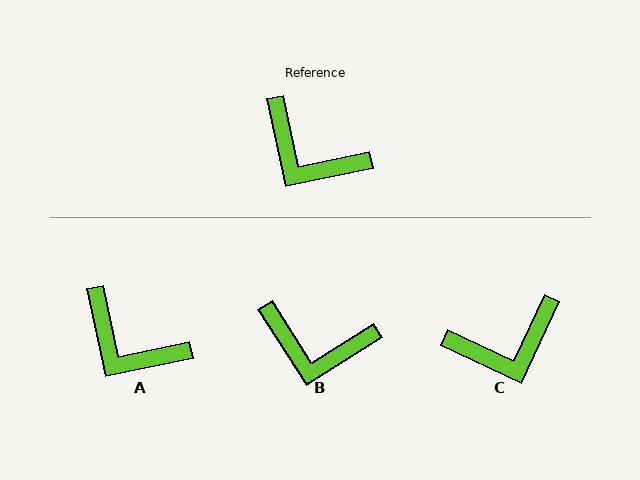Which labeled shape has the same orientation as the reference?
A.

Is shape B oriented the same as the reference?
No, it is off by about 21 degrees.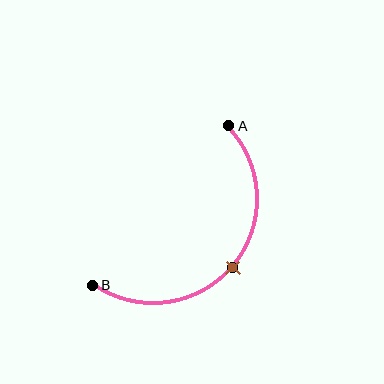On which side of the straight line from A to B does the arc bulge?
The arc bulges below and to the right of the straight line connecting A and B.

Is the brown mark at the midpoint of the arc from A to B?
Yes. The brown mark lies on the arc at equal arc-length from both A and B — it is the arc midpoint.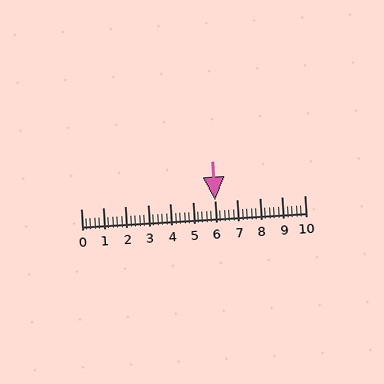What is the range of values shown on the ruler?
The ruler shows values from 0 to 10.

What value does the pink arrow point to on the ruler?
The pink arrow points to approximately 6.0.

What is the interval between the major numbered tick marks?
The major tick marks are spaced 1 units apart.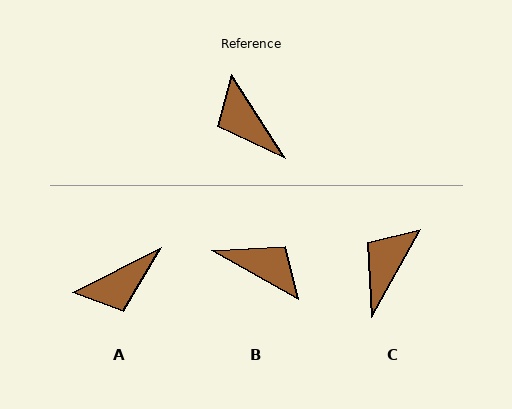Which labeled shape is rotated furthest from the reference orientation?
B, about 152 degrees away.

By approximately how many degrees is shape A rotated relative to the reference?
Approximately 85 degrees counter-clockwise.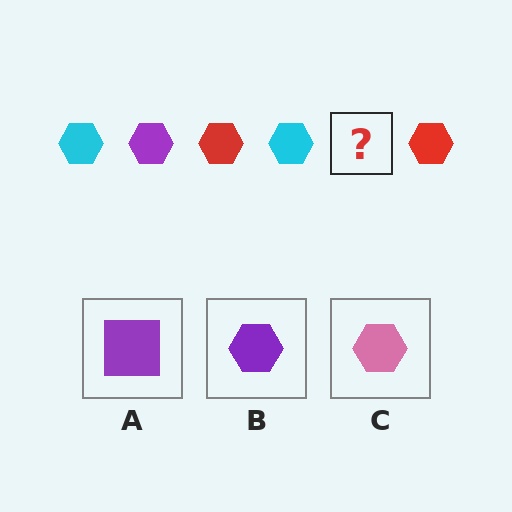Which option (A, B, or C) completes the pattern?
B.